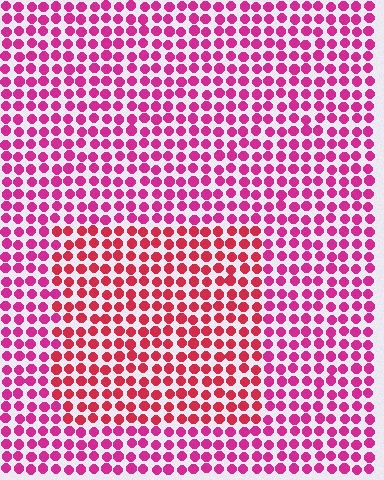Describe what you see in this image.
The image is filled with small magenta elements in a uniform arrangement. A rectangle-shaped region is visible where the elements are tinted to a slightly different hue, forming a subtle color boundary.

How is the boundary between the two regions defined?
The boundary is defined purely by a slight shift in hue (about 27 degrees). Spacing, size, and orientation are identical on both sides.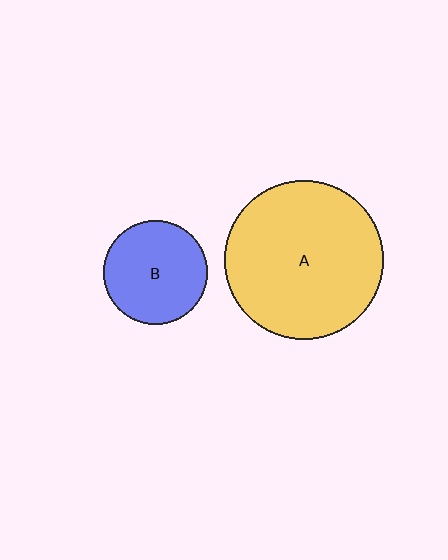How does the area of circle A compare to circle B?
Approximately 2.4 times.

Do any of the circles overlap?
No, none of the circles overlap.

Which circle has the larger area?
Circle A (yellow).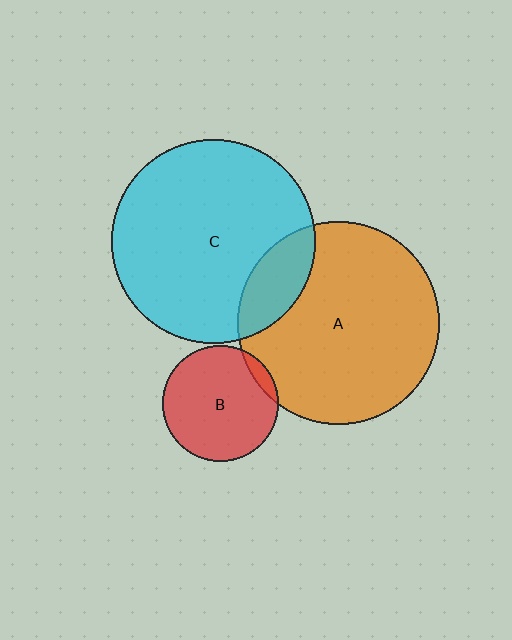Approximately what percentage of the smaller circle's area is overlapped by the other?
Approximately 5%.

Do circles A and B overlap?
Yes.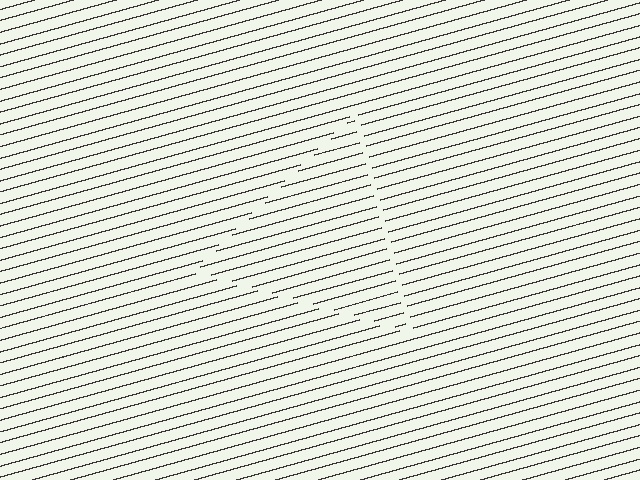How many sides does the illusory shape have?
3 sides — the line-ends trace a triangle.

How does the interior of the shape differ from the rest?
The interior of the shape contains the same grating, shifted by half a period — the contour is defined by the phase discontinuity where line-ends from the inner and outer gratings abut.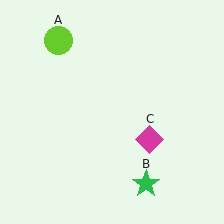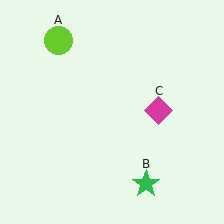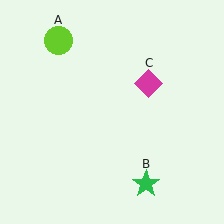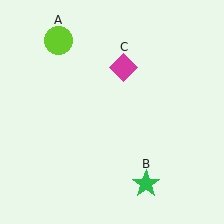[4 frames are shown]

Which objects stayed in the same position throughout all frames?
Lime circle (object A) and green star (object B) remained stationary.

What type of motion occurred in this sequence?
The magenta diamond (object C) rotated counterclockwise around the center of the scene.